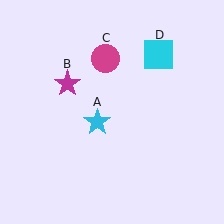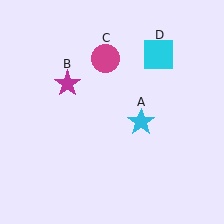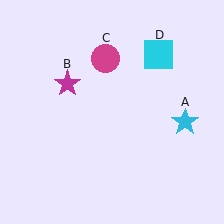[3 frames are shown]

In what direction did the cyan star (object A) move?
The cyan star (object A) moved right.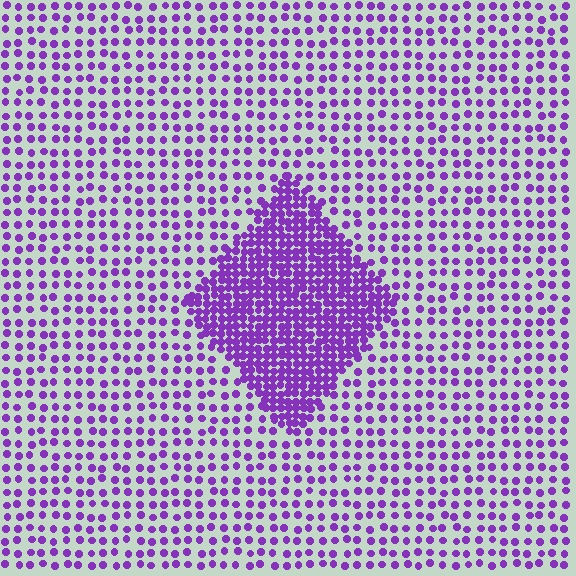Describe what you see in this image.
The image contains small purple elements arranged at two different densities. A diamond-shaped region is visible where the elements are more densely packed than the surrounding area.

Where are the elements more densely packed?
The elements are more densely packed inside the diamond boundary.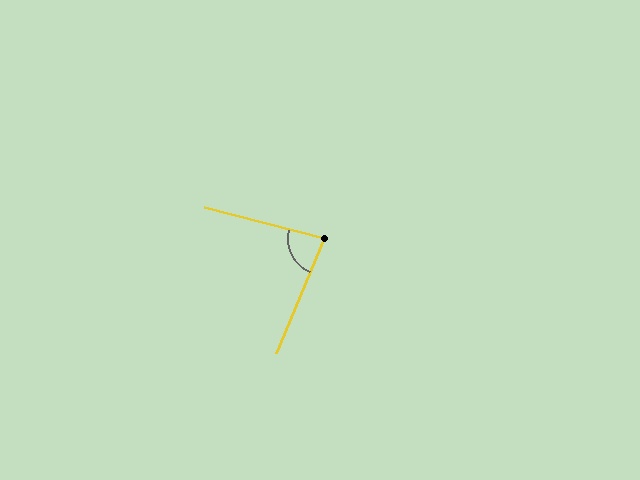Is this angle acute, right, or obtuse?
It is acute.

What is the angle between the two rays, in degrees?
Approximately 82 degrees.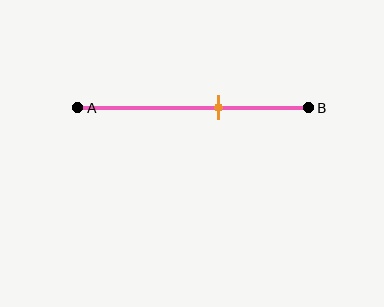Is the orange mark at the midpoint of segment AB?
No, the mark is at about 60% from A, not at the 50% midpoint.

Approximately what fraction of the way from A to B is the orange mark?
The orange mark is approximately 60% of the way from A to B.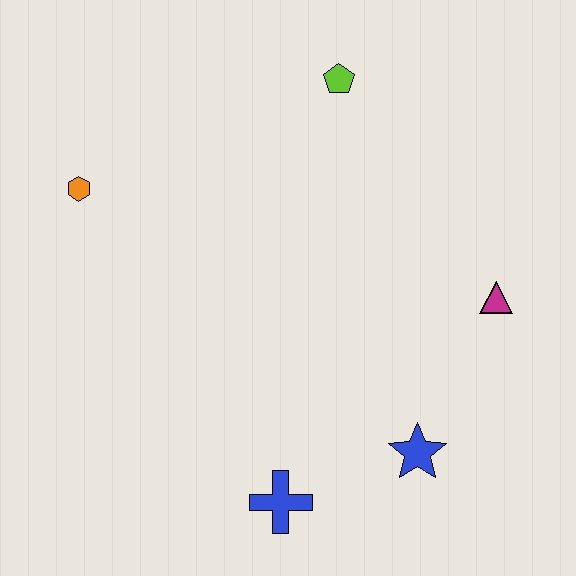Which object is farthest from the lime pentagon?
The blue cross is farthest from the lime pentagon.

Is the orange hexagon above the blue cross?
Yes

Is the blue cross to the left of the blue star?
Yes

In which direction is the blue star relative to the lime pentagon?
The blue star is below the lime pentagon.